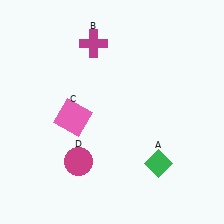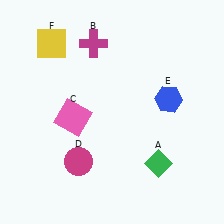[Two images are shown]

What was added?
A blue hexagon (E), a yellow square (F) were added in Image 2.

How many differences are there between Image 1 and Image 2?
There are 2 differences between the two images.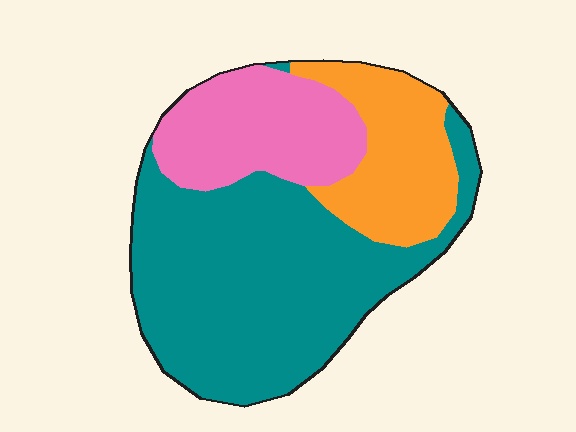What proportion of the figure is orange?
Orange covers 21% of the figure.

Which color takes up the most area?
Teal, at roughly 55%.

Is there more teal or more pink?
Teal.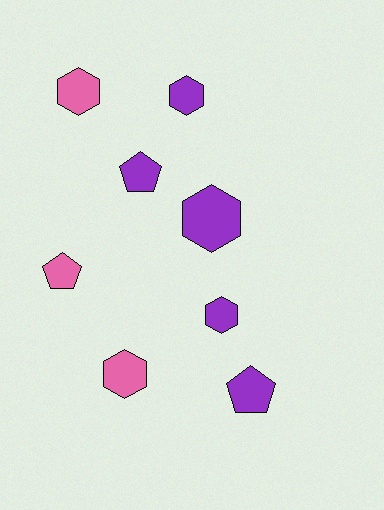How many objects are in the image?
There are 8 objects.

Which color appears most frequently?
Purple, with 5 objects.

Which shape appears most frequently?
Hexagon, with 5 objects.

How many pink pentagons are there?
There is 1 pink pentagon.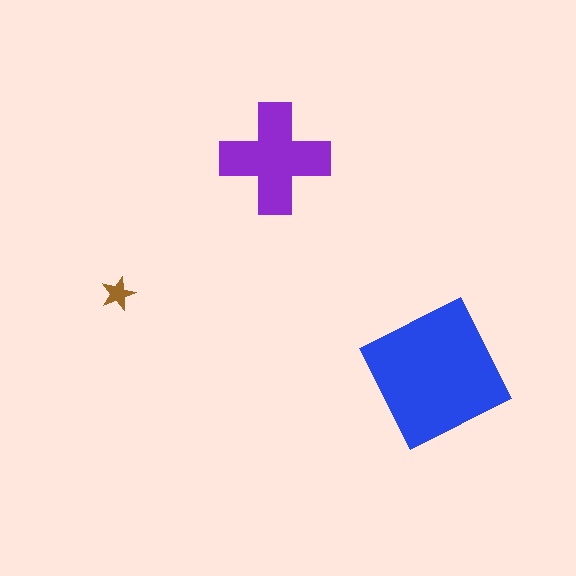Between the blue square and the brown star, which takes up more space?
The blue square.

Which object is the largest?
The blue square.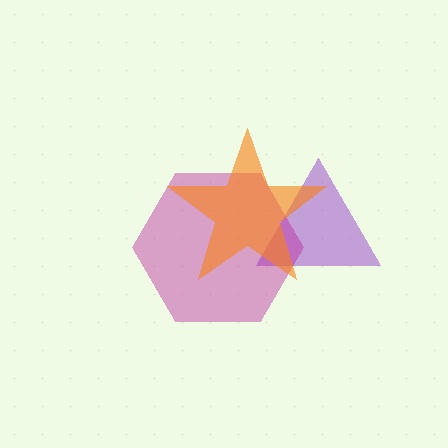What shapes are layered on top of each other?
The layered shapes are: a purple triangle, a magenta hexagon, an orange star.